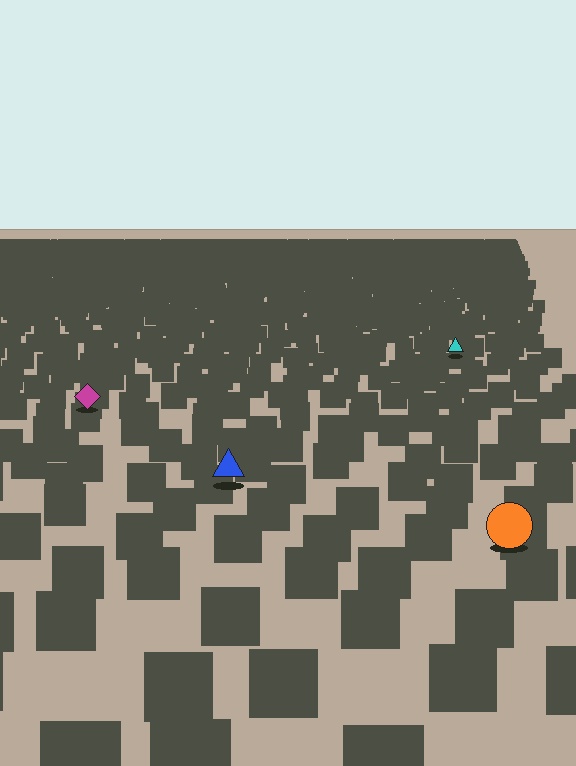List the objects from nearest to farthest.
From nearest to farthest: the orange circle, the blue triangle, the magenta diamond, the cyan triangle.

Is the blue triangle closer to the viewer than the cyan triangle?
Yes. The blue triangle is closer — you can tell from the texture gradient: the ground texture is coarser near it.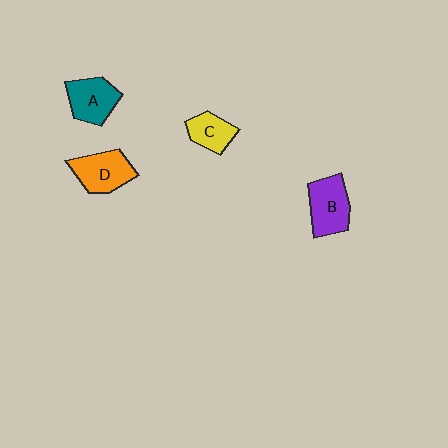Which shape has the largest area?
Shape B (purple).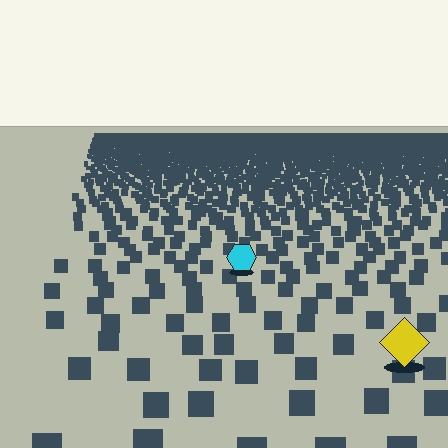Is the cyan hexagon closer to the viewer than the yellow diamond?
No. The yellow diamond is closer — you can tell from the texture gradient: the ground texture is coarser near it.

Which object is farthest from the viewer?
The cyan hexagon is farthest from the viewer. It appears smaller and the ground texture around it is denser.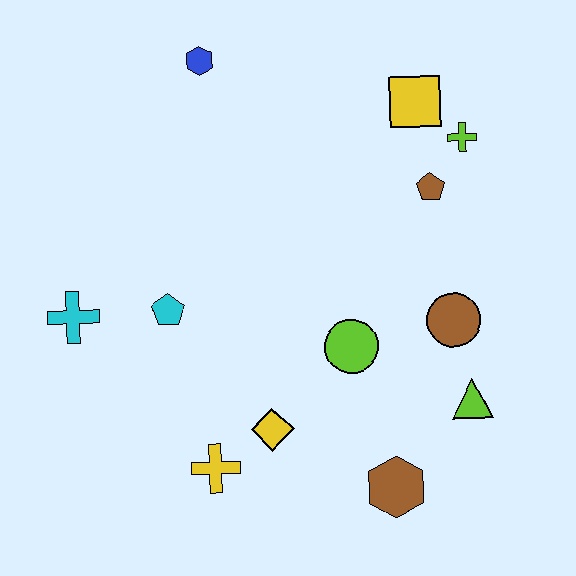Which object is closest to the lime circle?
The brown circle is closest to the lime circle.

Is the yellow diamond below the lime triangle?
Yes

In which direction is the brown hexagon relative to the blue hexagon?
The brown hexagon is below the blue hexagon.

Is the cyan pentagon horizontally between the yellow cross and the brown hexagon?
No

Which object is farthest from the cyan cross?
The lime cross is farthest from the cyan cross.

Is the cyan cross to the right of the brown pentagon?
No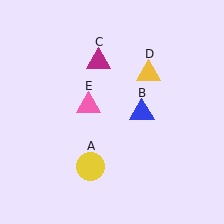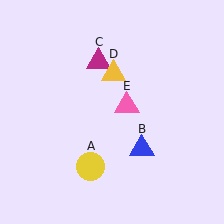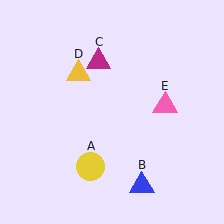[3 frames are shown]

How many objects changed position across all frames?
3 objects changed position: blue triangle (object B), yellow triangle (object D), pink triangle (object E).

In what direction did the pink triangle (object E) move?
The pink triangle (object E) moved right.